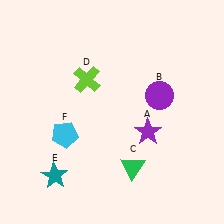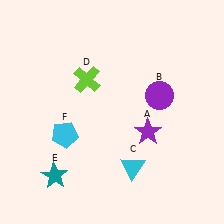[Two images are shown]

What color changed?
The triangle (C) changed from green in Image 1 to cyan in Image 2.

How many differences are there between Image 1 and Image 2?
There is 1 difference between the two images.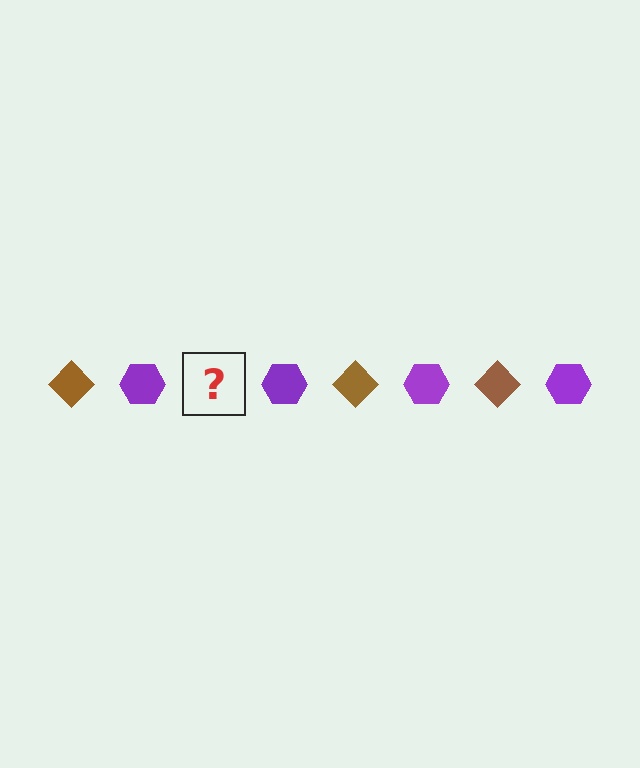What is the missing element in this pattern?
The missing element is a brown diamond.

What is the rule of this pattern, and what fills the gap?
The rule is that the pattern alternates between brown diamond and purple hexagon. The gap should be filled with a brown diamond.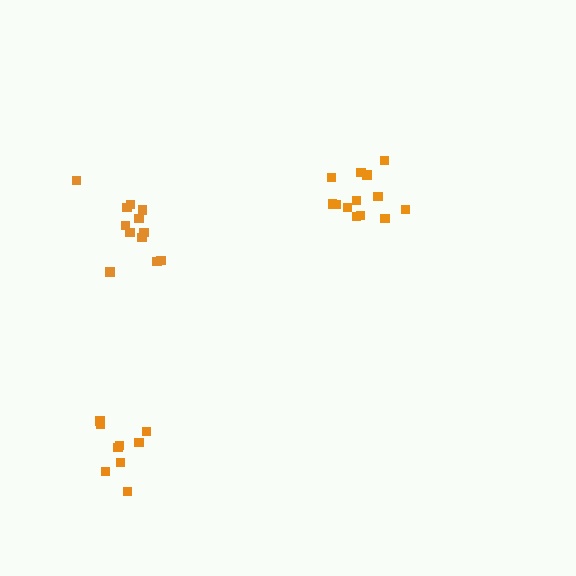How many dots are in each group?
Group 1: 9 dots, Group 2: 12 dots, Group 3: 13 dots (34 total).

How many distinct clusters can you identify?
There are 3 distinct clusters.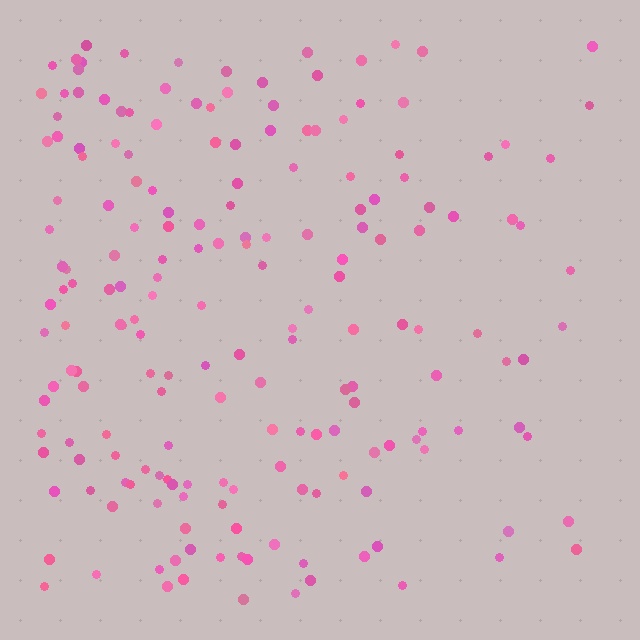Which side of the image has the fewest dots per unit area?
The right.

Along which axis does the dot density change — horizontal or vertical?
Horizontal.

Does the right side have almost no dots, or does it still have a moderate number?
Still a moderate number, just noticeably fewer than the left.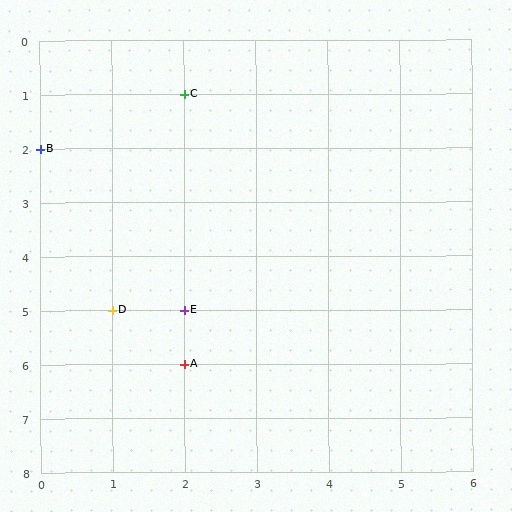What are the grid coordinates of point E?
Point E is at grid coordinates (2, 5).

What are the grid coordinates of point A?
Point A is at grid coordinates (2, 6).